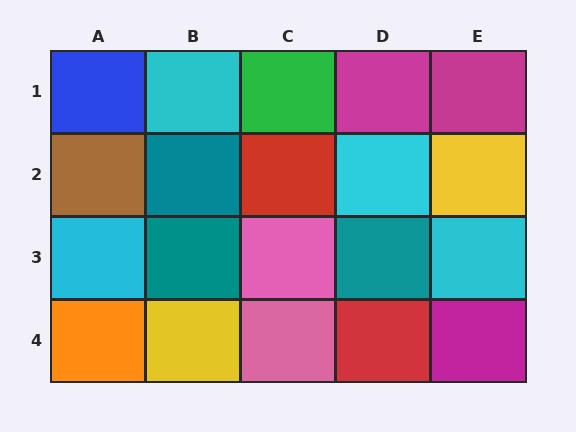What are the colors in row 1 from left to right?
Blue, cyan, green, magenta, magenta.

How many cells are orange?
1 cell is orange.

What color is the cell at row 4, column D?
Red.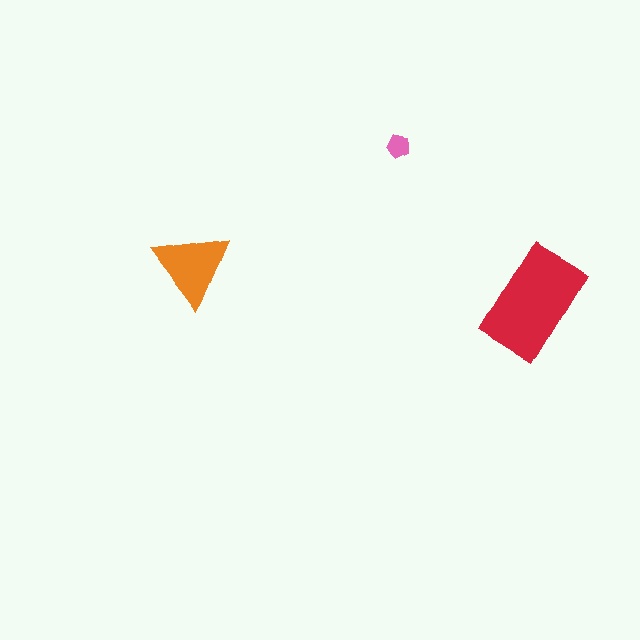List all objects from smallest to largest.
The pink pentagon, the orange triangle, the red rectangle.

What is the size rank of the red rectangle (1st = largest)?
1st.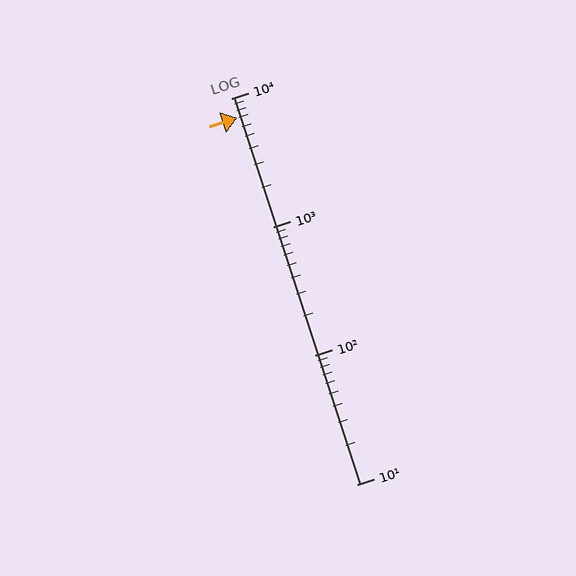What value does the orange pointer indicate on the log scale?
The pointer indicates approximately 7000.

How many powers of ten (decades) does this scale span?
The scale spans 3 decades, from 10 to 10000.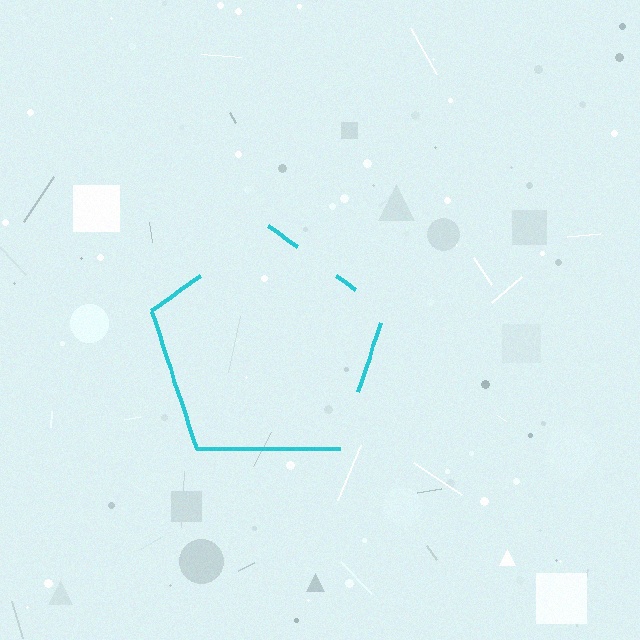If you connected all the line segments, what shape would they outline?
They would outline a pentagon.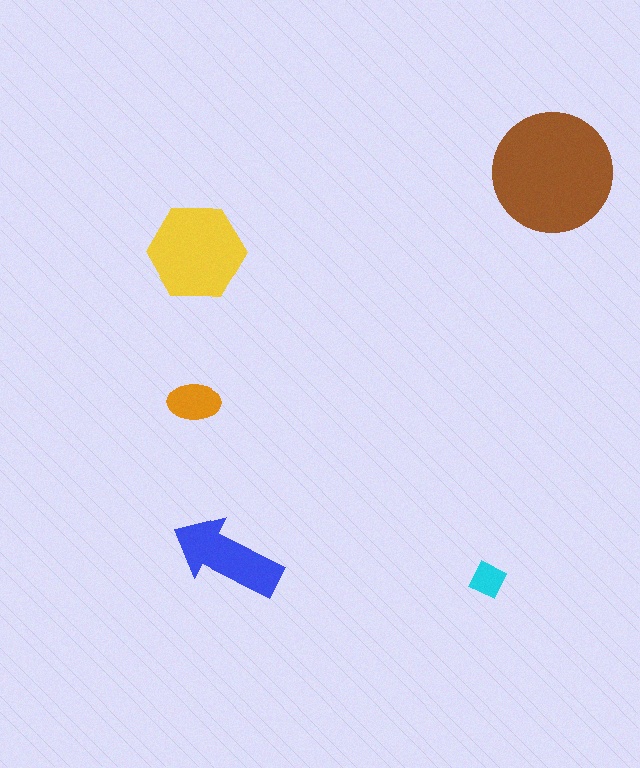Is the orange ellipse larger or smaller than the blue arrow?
Smaller.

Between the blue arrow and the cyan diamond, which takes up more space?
The blue arrow.